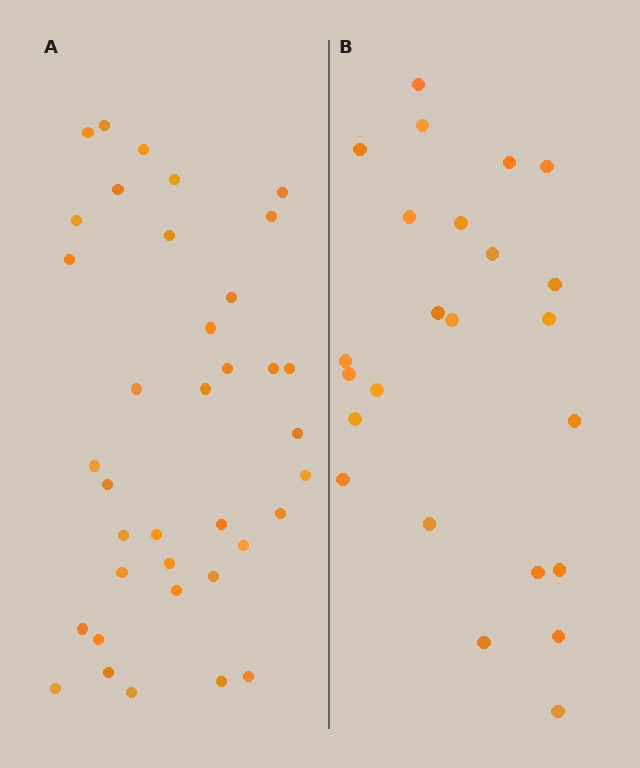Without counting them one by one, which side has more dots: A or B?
Region A (the left region) has more dots.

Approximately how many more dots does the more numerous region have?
Region A has approximately 15 more dots than region B.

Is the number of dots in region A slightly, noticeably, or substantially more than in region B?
Region A has substantially more. The ratio is roughly 1.5 to 1.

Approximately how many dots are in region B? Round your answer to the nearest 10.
About 20 dots. (The exact count is 24, which rounds to 20.)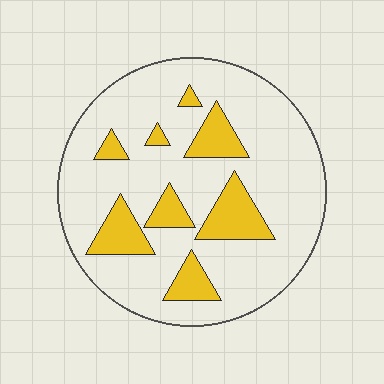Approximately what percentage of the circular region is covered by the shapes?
Approximately 20%.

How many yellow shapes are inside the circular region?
8.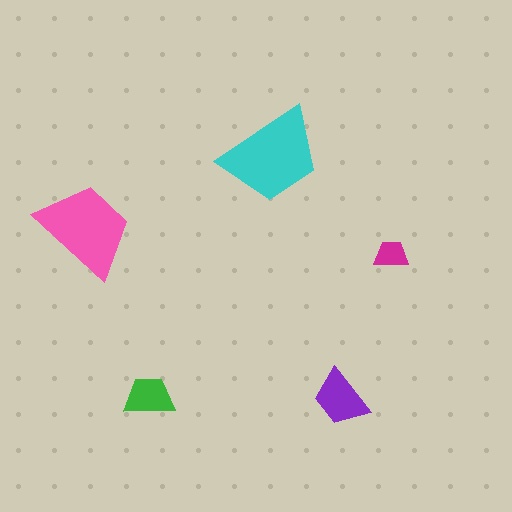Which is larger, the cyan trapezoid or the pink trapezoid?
The cyan one.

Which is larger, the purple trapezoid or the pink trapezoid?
The pink one.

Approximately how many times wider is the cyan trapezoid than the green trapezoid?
About 2 times wider.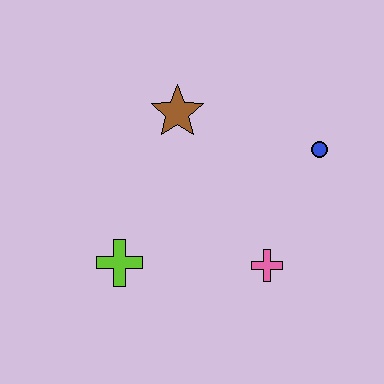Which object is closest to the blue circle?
The pink cross is closest to the blue circle.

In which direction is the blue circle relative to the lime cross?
The blue circle is to the right of the lime cross.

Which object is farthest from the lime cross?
The blue circle is farthest from the lime cross.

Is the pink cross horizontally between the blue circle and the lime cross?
Yes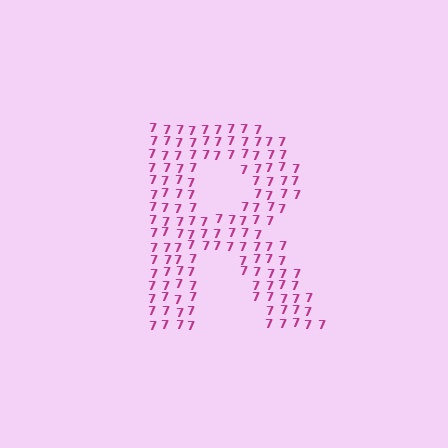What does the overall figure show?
The overall figure shows the letter R.